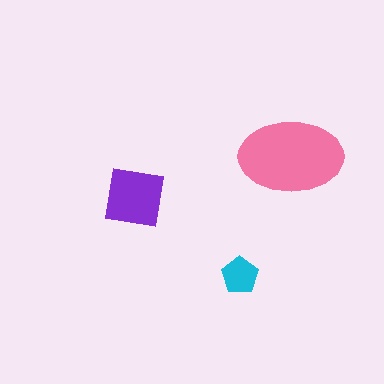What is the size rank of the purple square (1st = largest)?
2nd.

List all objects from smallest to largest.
The cyan pentagon, the purple square, the pink ellipse.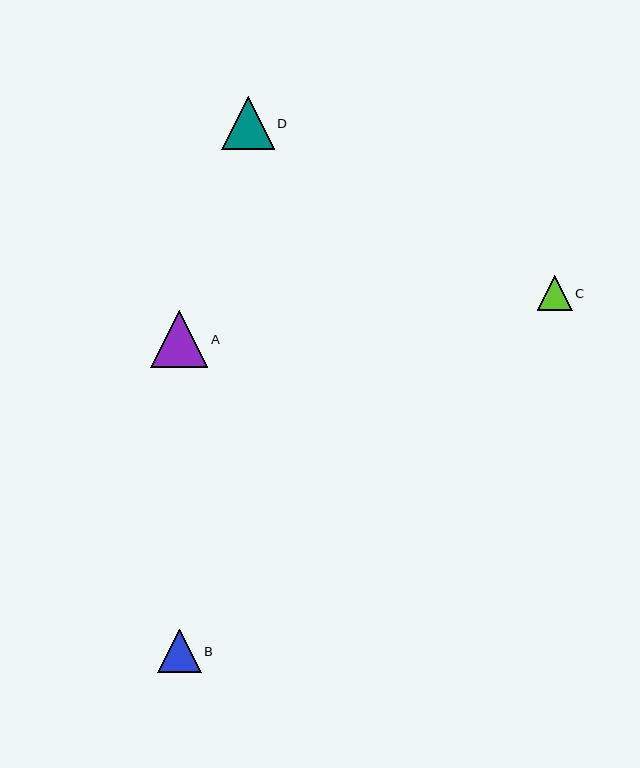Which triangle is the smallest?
Triangle C is the smallest with a size of approximately 35 pixels.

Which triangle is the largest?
Triangle A is the largest with a size of approximately 58 pixels.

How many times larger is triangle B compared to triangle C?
Triangle B is approximately 1.2 times the size of triangle C.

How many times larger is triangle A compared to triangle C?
Triangle A is approximately 1.7 times the size of triangle C.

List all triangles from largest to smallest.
From largest to smallest: A, D, B, C.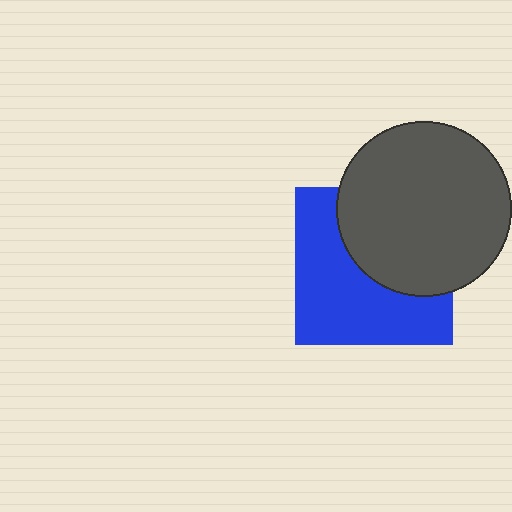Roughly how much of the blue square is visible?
About half of it is visible (roughly 55%).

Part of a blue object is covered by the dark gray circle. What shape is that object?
It is a square.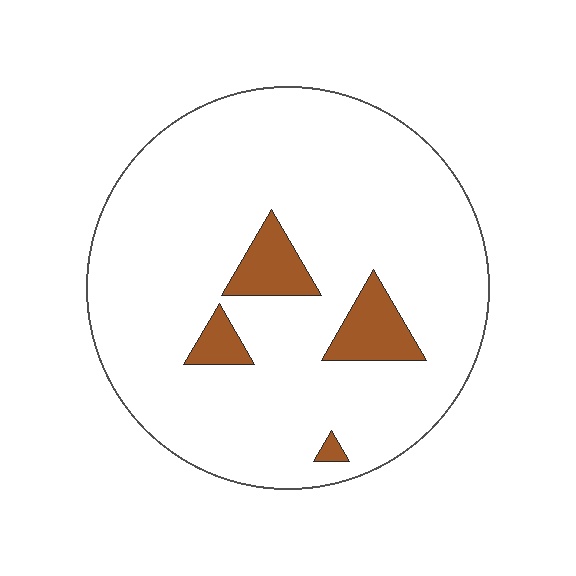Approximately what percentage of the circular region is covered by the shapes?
Approximately 10%.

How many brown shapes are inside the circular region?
4.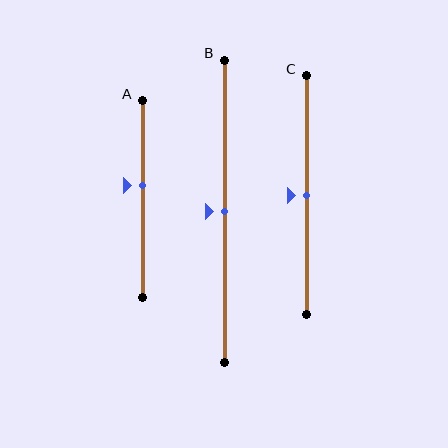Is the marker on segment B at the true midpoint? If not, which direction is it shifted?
Yes, the marker on segment B is at the true midpoint.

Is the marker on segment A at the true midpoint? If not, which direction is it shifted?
No, the marker on segment A is shifted upward by about 7% of the segment length.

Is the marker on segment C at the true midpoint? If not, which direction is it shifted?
Yes, the marker on segment C is at the true midpoint.